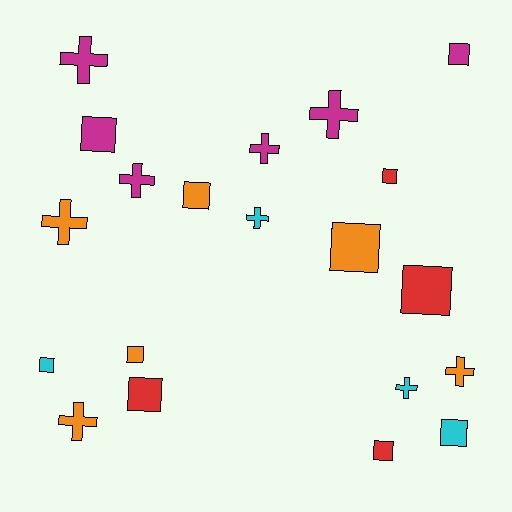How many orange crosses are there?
There are 3 orange crosses.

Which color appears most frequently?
Orange, with 6 objects.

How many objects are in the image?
There are 20 objects.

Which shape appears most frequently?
Square, with 11 objects.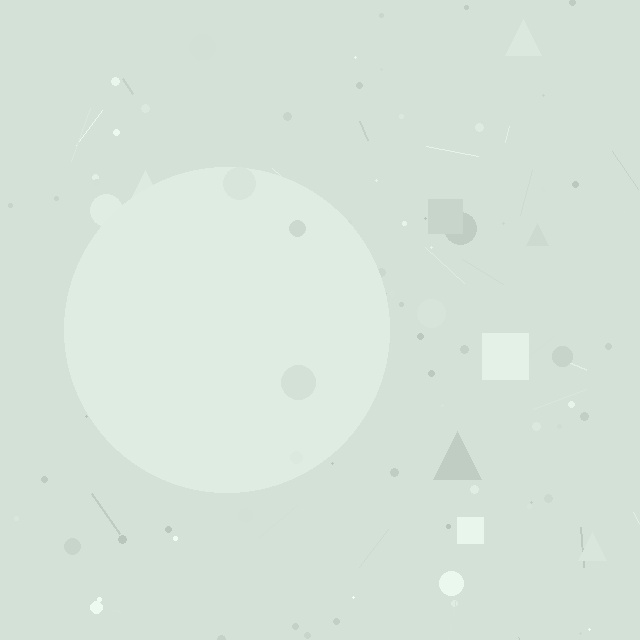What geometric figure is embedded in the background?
A circle is embedded in the background.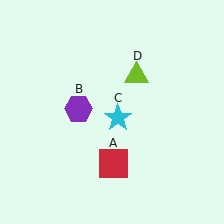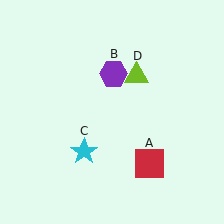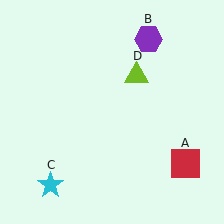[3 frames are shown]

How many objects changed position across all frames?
3 objects changed position: red square (object A), purple hexagon (object B), cyan star (object C).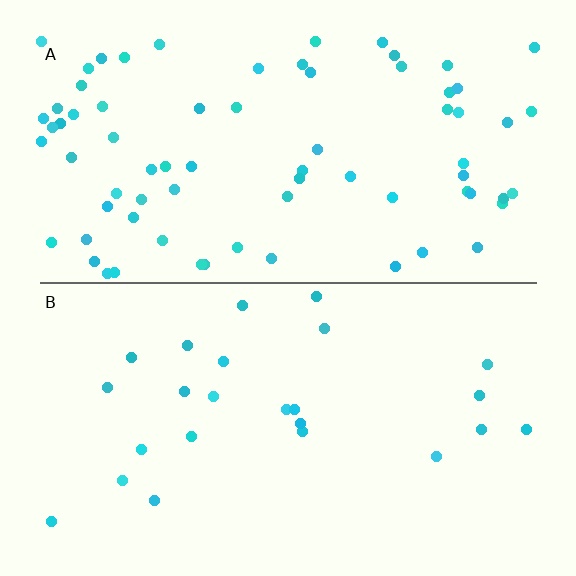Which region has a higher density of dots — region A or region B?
A (the top).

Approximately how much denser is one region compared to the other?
Approximately 3.0× — region A over region B.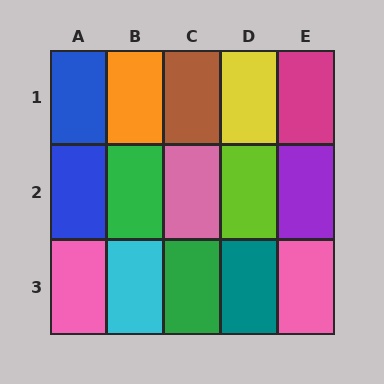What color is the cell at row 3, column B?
Cyan.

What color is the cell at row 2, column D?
Lime.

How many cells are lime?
1 cell is lime.